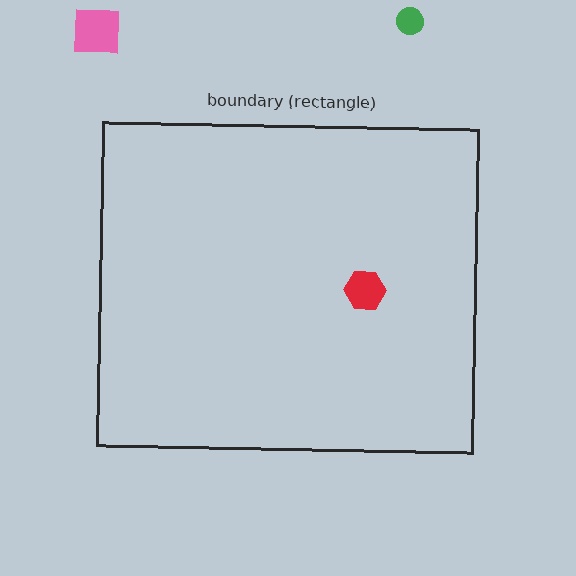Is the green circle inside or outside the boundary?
Outside.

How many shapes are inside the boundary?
1 inside, 2 outside.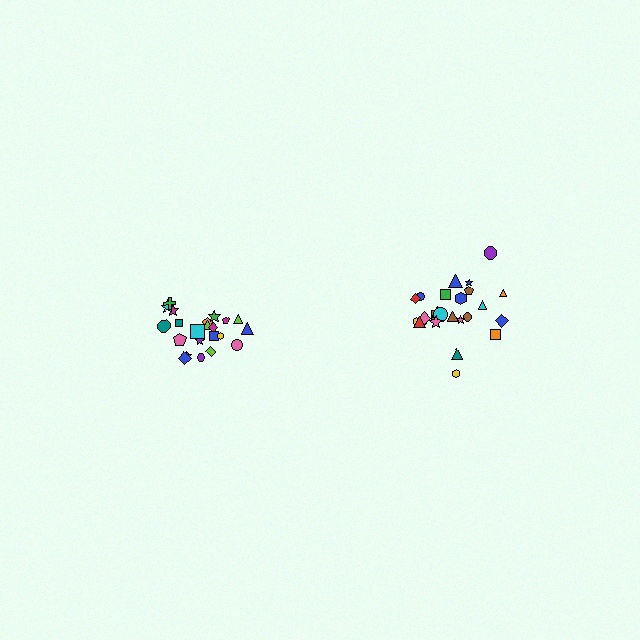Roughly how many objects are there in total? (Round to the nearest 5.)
Roughly 45 objects in total.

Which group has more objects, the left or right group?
The right group.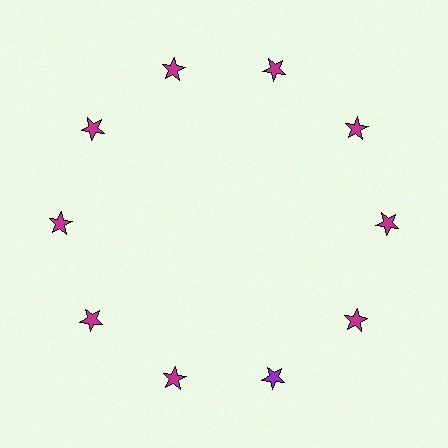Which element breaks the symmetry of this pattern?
The purple star at roughly the 5 o'clock position breaks the symmetry. All other shapes are magenta stars.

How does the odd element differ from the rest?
It has a different color: purple instead of magenta.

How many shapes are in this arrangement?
There are 10 shapes arranged in a ring pattern.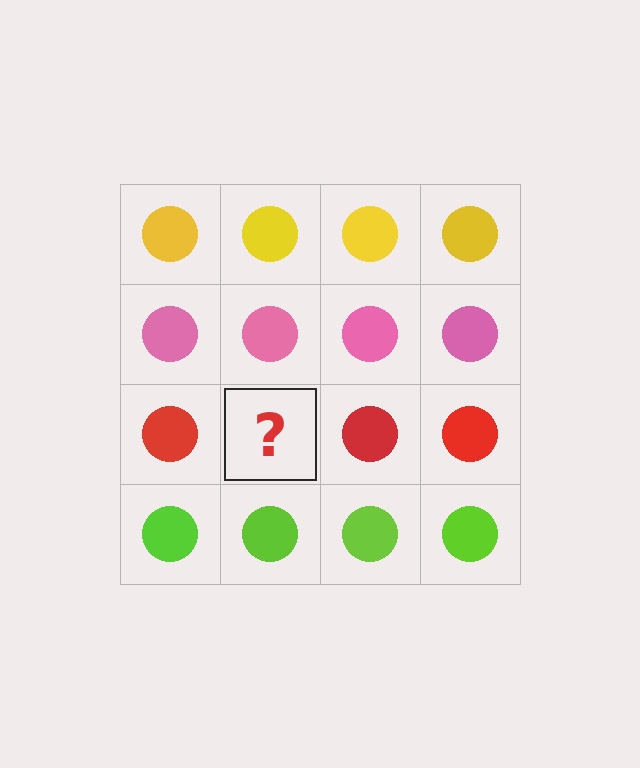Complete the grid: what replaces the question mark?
The question mark should be replaced with a red circle.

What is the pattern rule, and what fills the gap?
The rule is that each row has a consistent color. The gap should be filled with a red circle.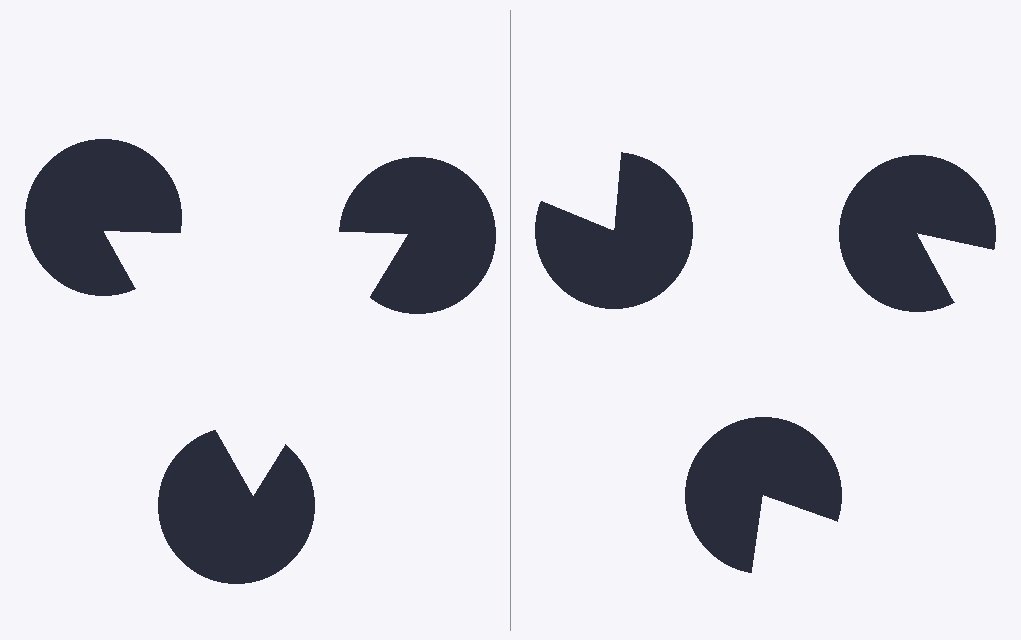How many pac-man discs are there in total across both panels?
6 — 3 on each side.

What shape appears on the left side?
An illusory triangle.